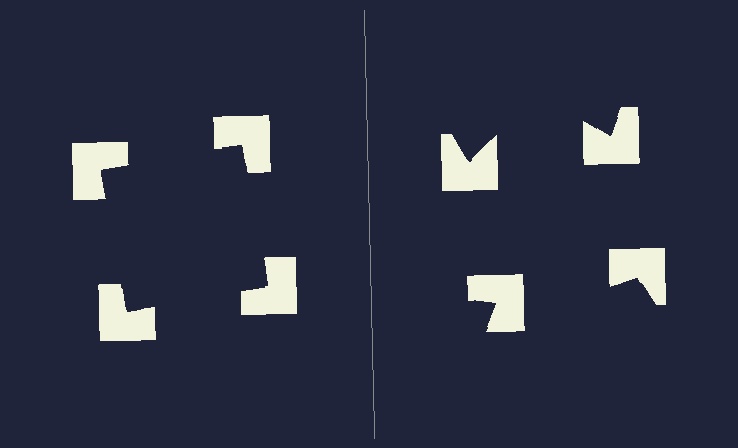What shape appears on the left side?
An illusory square.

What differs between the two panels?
The notched squares are positioned identically on both sides; only the wedge orientations differ. On the left they align to a square; on the right they are misaligned.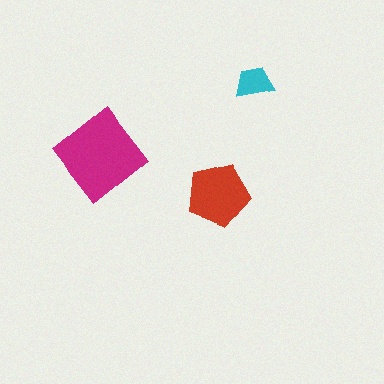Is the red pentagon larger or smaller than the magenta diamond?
Smaller.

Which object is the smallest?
The cyan trapezoid.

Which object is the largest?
The magenta diamond.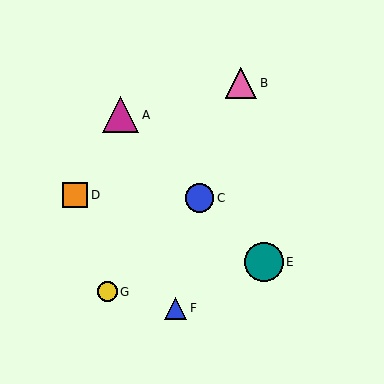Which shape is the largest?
The teal circle (labeled E) is the largest.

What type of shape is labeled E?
Shape E is a teal circle.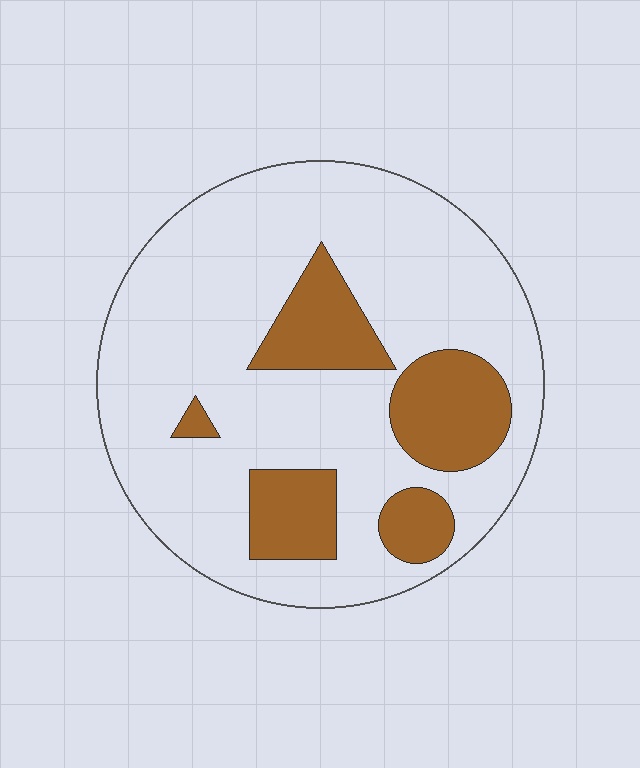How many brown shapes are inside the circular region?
5.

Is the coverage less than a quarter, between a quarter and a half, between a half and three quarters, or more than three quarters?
Less than a quarter.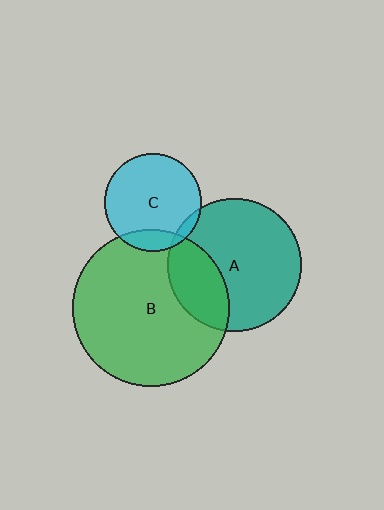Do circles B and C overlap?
Yes.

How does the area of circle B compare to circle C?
Approximately 2.6 times.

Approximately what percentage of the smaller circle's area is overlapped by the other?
Approximately 15%.